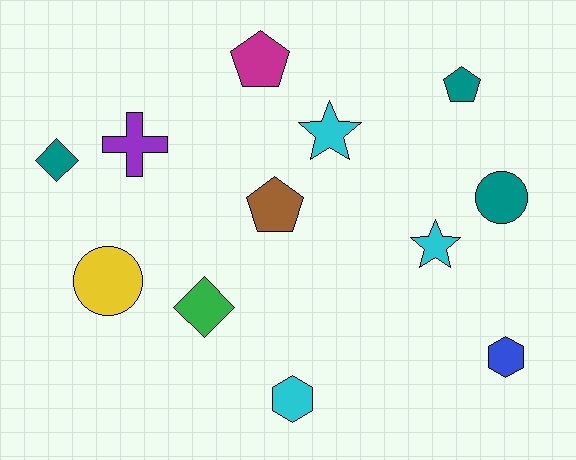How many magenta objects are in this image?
There is 1 magenta object.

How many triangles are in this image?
There are no triangles.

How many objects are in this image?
There are 12 objects.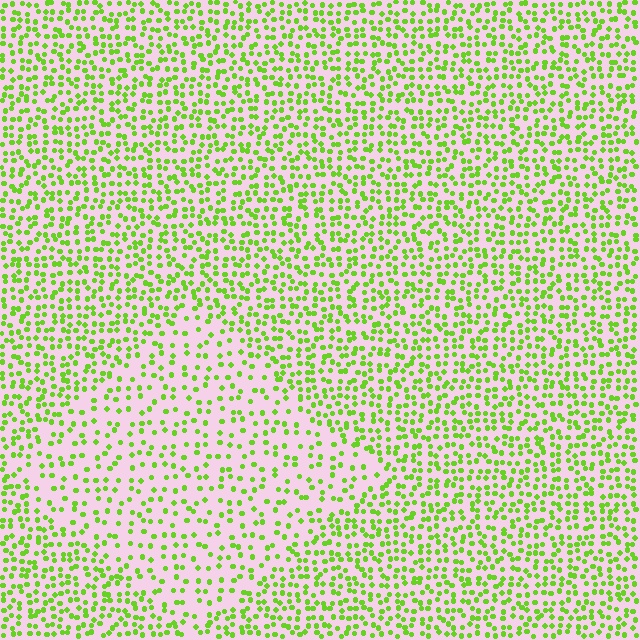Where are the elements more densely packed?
The elements are more densely packed outside the diamond boundary.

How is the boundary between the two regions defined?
The boundary is defined by a change in element density (approximately 1.9x ratio). All elements are the same color, size, and shape.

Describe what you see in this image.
The image contains small lime elements arranged at two different densities. A diamond-shaped region is visible where the elements are less densely packed than the surrounding area.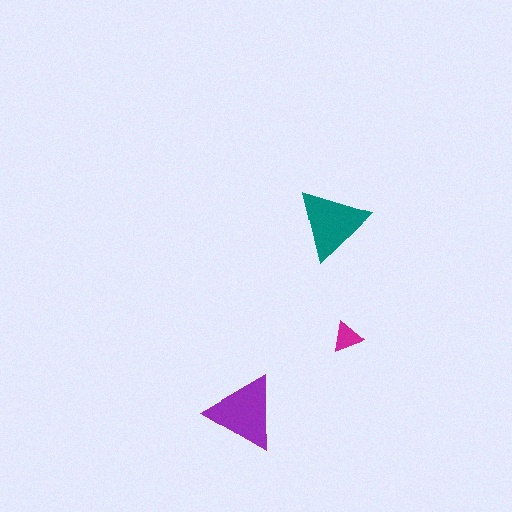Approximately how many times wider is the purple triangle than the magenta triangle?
About 2.5 times wider.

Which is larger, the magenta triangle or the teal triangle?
The teal one.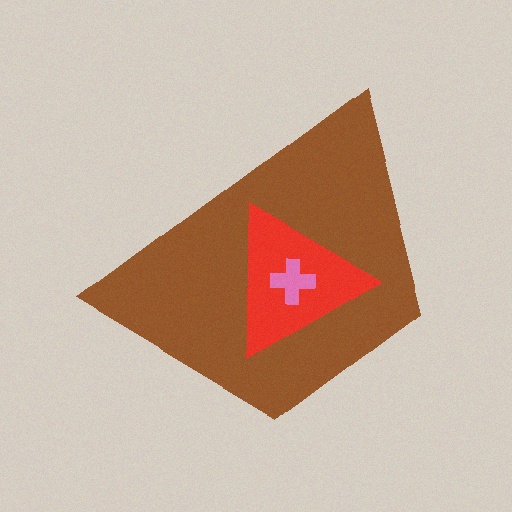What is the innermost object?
The pink cross.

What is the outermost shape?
The brown trapezoid.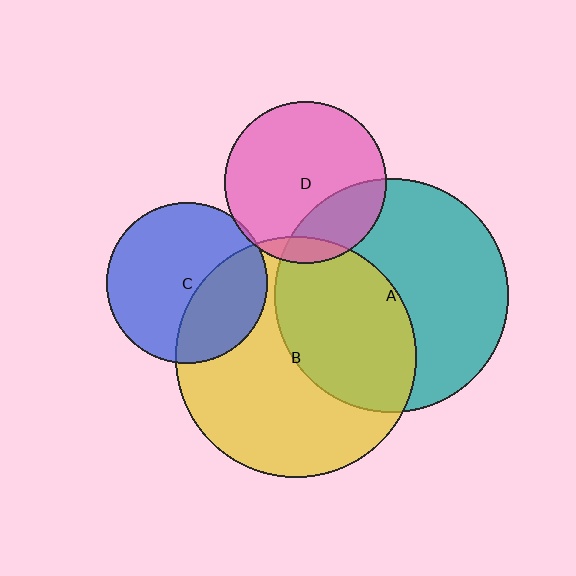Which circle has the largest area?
Circle B (yellow).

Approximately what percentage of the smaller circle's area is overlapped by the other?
Approximately 35%.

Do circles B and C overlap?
Yes.